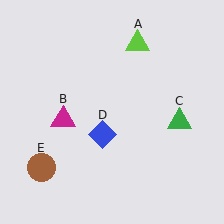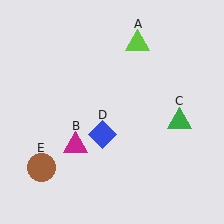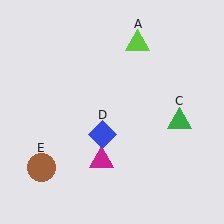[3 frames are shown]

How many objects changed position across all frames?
1 object changed position: magenta triangle (object B).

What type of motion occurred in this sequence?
The magenta triangle (object B) rotated counterclockwise around the center of the scene.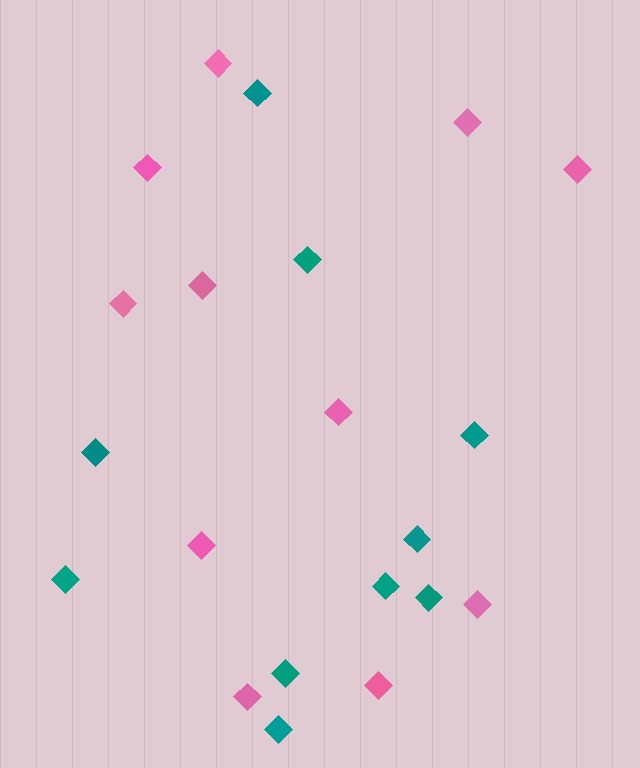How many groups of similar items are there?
There are 2 groups: one group of teal diamonds (10) and one group of pink diamonds (11).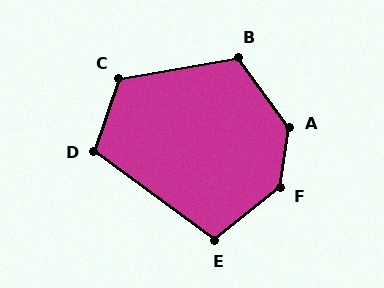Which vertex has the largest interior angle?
F, at approximately 137 degrees.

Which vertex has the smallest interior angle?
E, at approximately 105 degrees.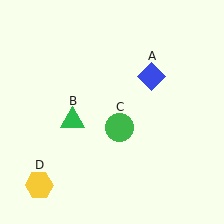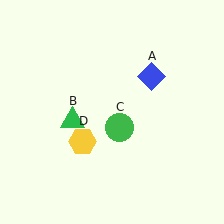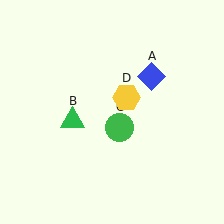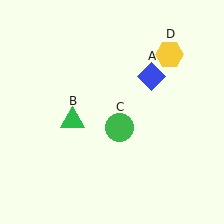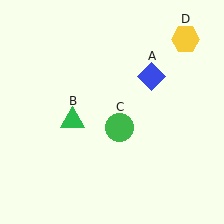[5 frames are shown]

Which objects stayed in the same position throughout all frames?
Blue diamond (object A) and green triangle (object B) and green circle (object C) remained stationary.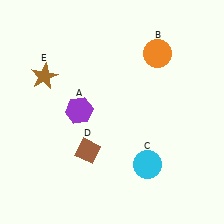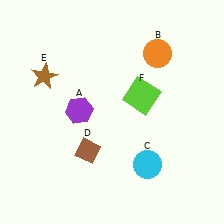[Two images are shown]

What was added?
A lime square (F) was added in Image 2.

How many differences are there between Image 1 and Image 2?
There is 1 difference between the two images.